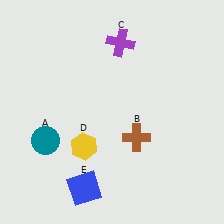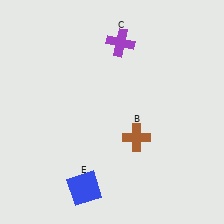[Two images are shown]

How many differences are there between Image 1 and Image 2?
There are 2 differences between the two images.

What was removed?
The teal circle (A), the yellow hexagon (D) were removed in Image 2.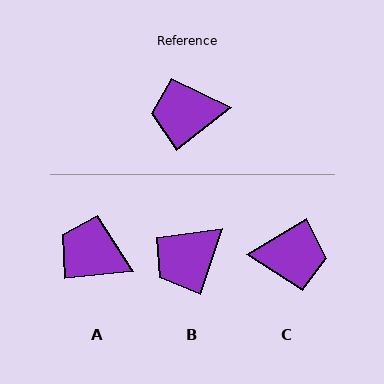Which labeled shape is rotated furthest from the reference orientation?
C, about 174 degrees away.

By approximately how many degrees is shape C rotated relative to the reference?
Approximately 174 degrees counter-clockwise.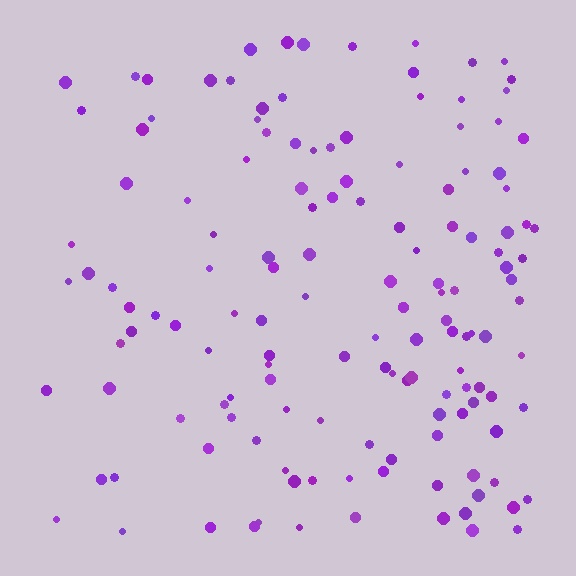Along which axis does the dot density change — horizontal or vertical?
Horizontal.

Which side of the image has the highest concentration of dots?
The right.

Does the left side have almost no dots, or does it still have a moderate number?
Still a moderate number, just noticeably fewer than the right.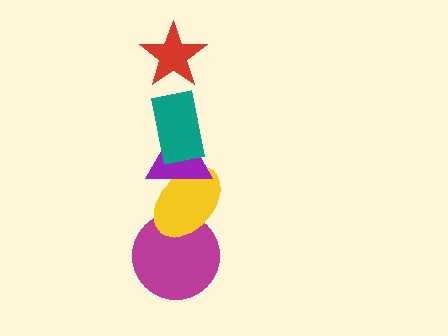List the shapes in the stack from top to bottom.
From top to bottom: the red star, the teal rectangle, the purple triangle, the yellow ellipse, the magenta circle.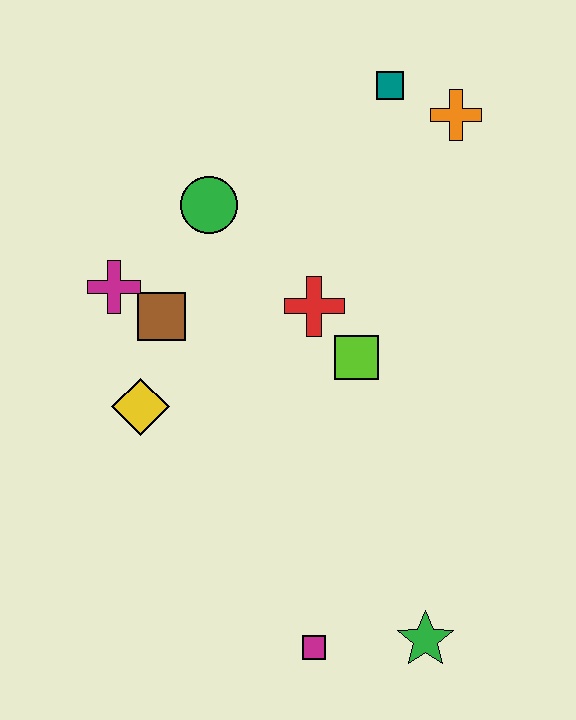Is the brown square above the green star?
Yes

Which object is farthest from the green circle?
The green star is farthest from the green circle.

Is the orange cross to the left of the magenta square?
No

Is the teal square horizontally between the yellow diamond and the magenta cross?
No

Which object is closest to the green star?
The magenta square is closest to the green star.